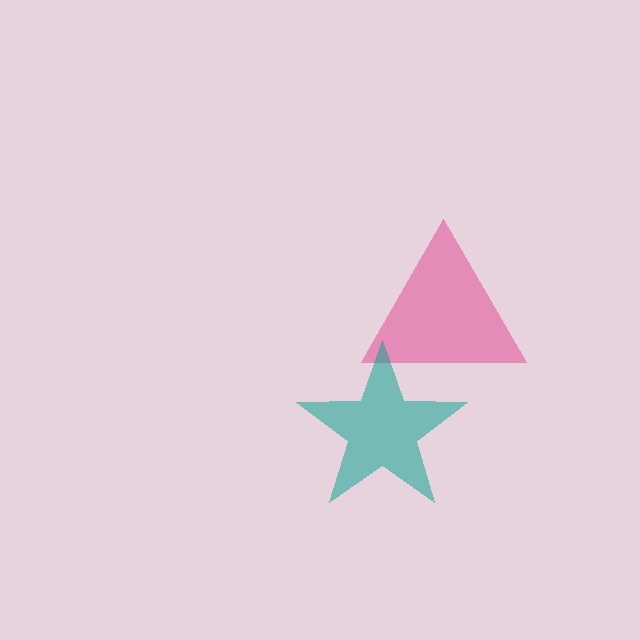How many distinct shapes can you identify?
There are 2 distinct shapes: a pink triangle, a teal star.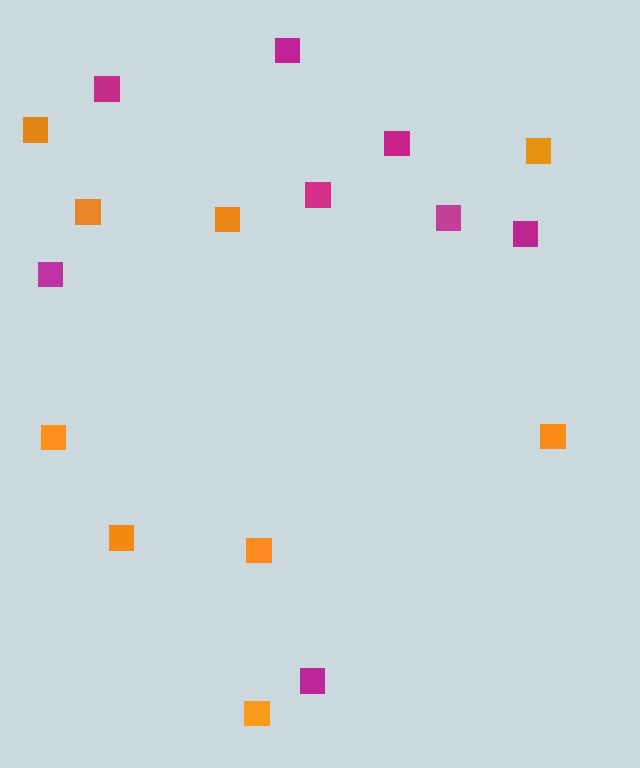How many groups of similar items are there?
There are 2 groups: one group of orange squares (9) and one group of magenta squares (8).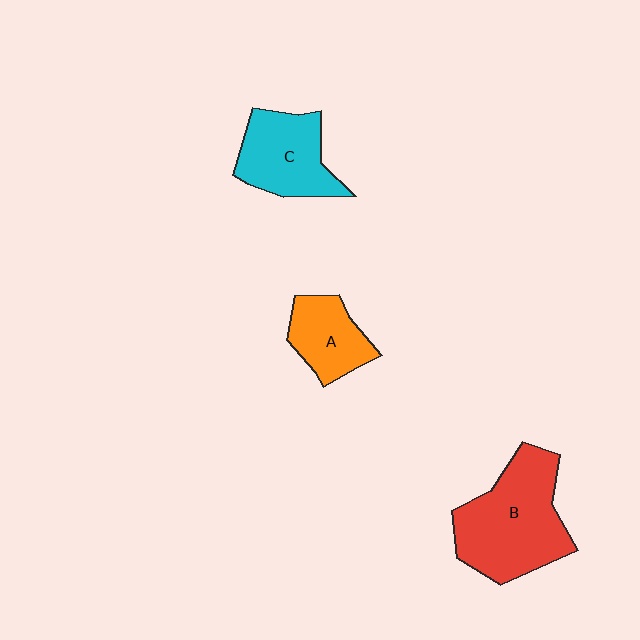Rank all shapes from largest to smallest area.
From largest to smallest: B (red), C (cyan), A (orange).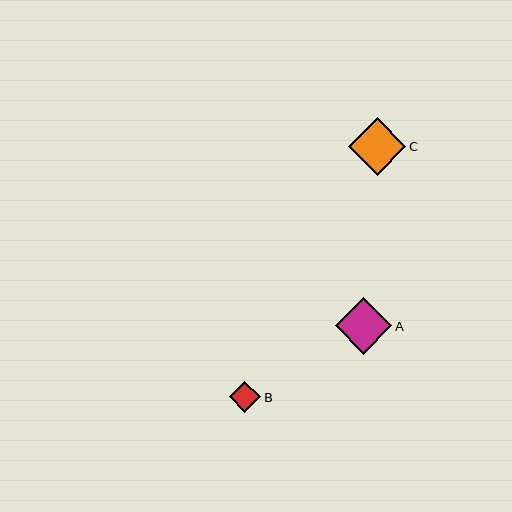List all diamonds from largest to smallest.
From largest to smallest: C, A, B.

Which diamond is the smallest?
Diamond B is the smallest with a size of approximately 31 pixels.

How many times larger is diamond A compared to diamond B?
Diamond A is approximately 1.8 times the size of diamond B.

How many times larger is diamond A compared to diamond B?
Diamond A is approximately 1.8 times the size of diamond B.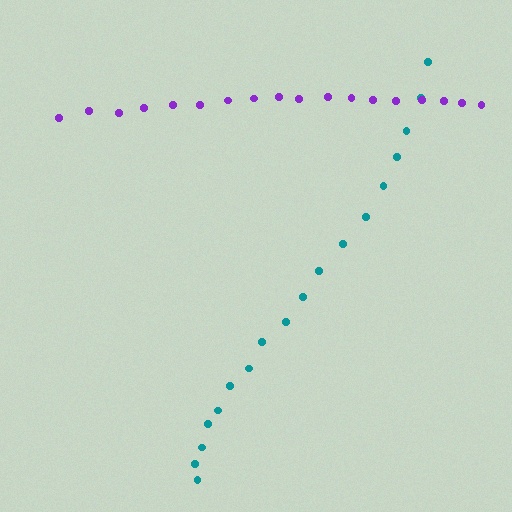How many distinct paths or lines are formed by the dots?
There are 2 distinct paths.